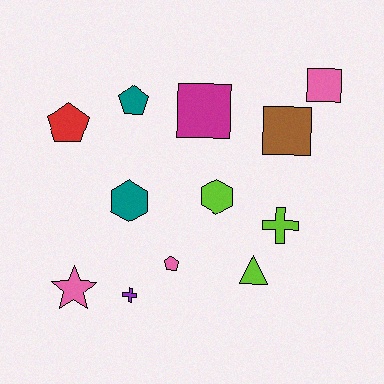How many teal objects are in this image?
There are 2 teal objects.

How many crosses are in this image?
There are 2 crosses.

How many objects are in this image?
There are 12 objects.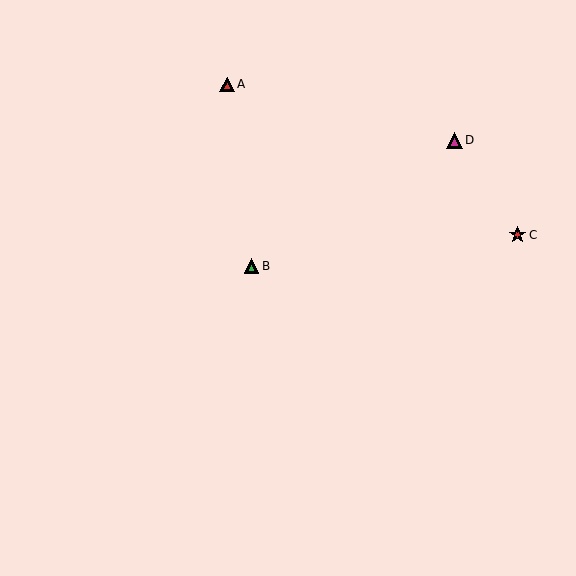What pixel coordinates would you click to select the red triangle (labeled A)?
Click at (227, 84) to select the red triangle A.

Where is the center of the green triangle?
The center of the green triangle is at (252, 266).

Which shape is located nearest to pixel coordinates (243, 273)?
The green triangle (labeled B) at (252, 266) is nearest to that location.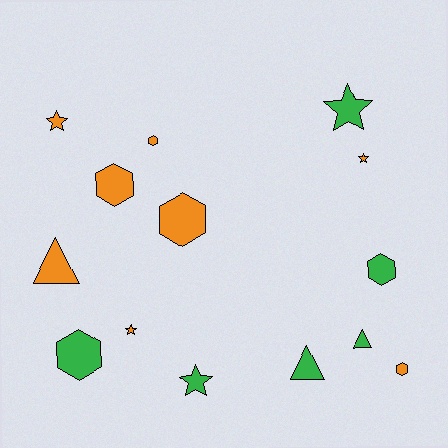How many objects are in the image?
There are 14 objects.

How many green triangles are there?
There are 2 green triangles.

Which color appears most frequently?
Orange, with 8 objects.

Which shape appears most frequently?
Hexagon, with 6 objects.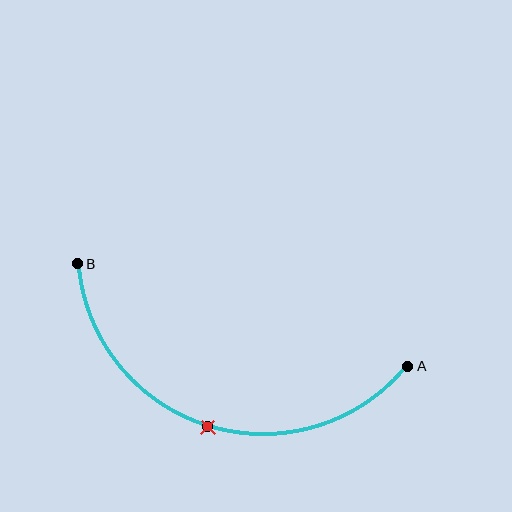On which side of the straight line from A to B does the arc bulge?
The arc bulges below the straight line connecting A and B.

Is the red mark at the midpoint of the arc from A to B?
Yes. The red mark lies on the arc at equal arc-length from both A and B — it is the arc midpoint.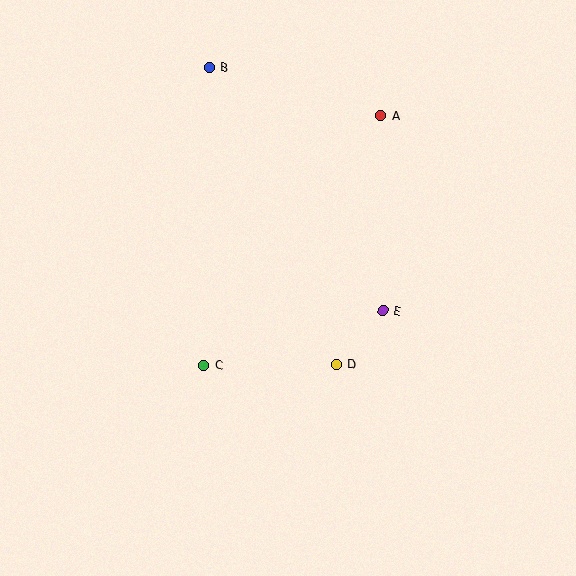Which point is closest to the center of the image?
Point D at (336, 364) is closest to the center.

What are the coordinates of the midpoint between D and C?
The midpoint between D and C is at (270, 365).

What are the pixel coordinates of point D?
Point D is at (336, 364).